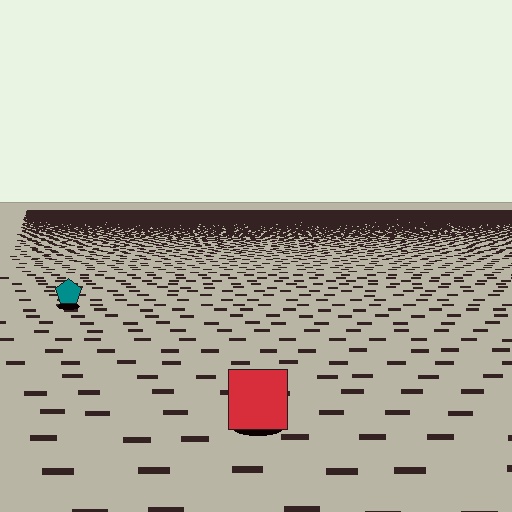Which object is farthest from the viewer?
The teal pentagon is farthest from the viewer. It appears smaller and the ground texture around it is denser.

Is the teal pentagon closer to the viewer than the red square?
No. The red square is closer — you can tell from the texture gradient: the ground texture is coarser near it.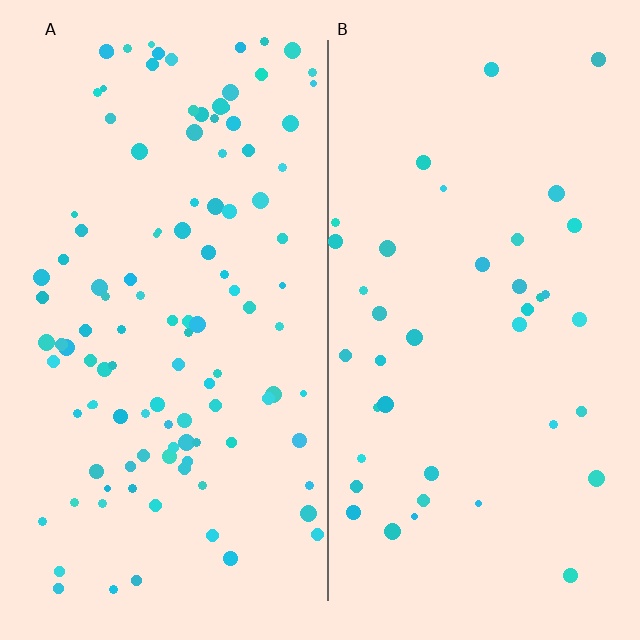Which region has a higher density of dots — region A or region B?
A (the left).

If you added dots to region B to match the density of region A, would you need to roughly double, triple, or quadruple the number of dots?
Approximately triple.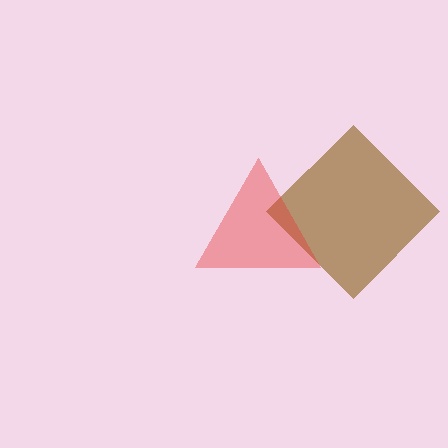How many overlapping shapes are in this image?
There are 2 overlapping shapes in the image.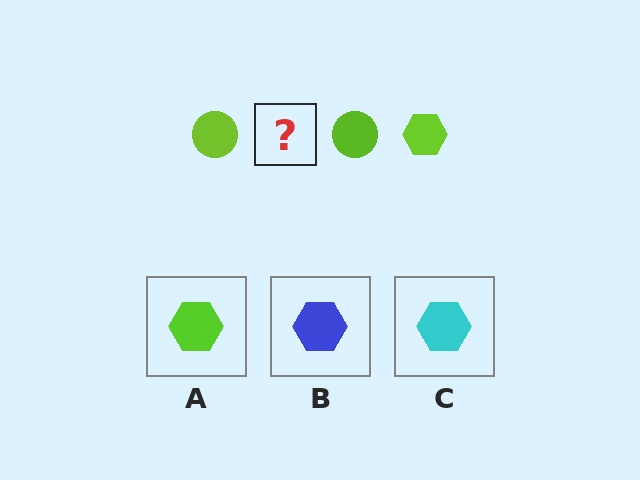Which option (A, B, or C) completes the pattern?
A.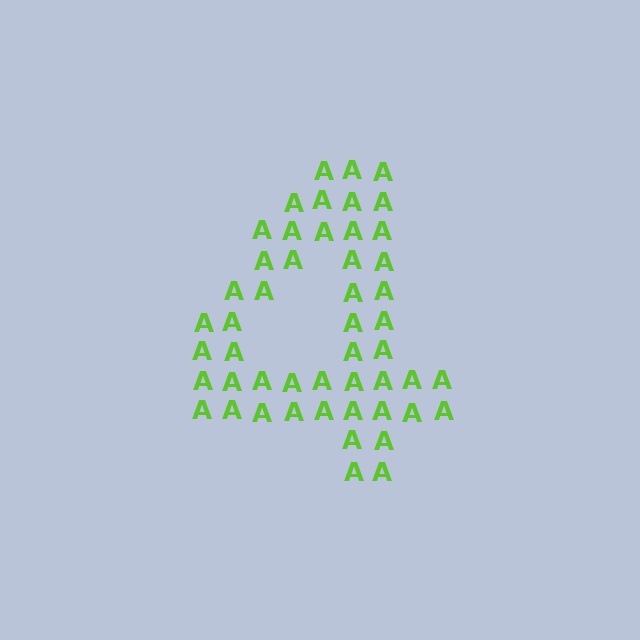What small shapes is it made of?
It is made of small letter A's.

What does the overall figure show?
The overall figure shows the digit 4.